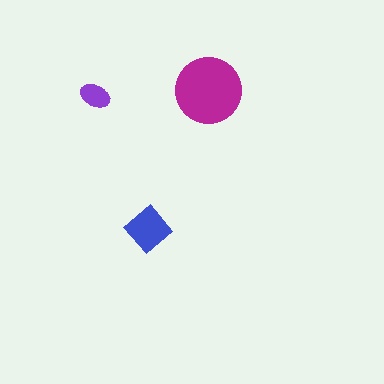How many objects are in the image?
There are 3 objects in the image.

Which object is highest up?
The magenta circle is topmost.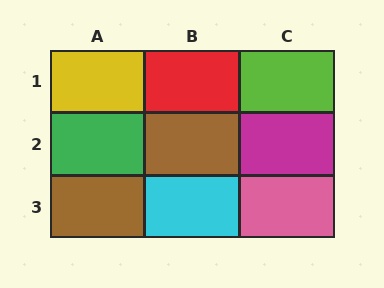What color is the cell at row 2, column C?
Magenta.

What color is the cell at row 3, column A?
Brown.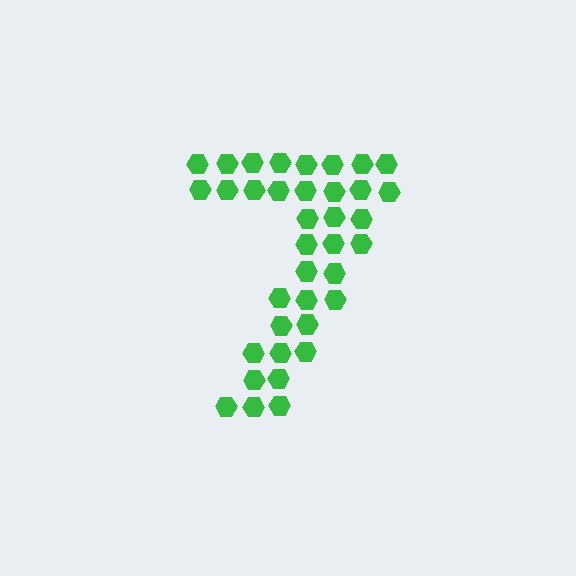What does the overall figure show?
The overall figure shows the digit 7.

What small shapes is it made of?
It is made of small hexagons.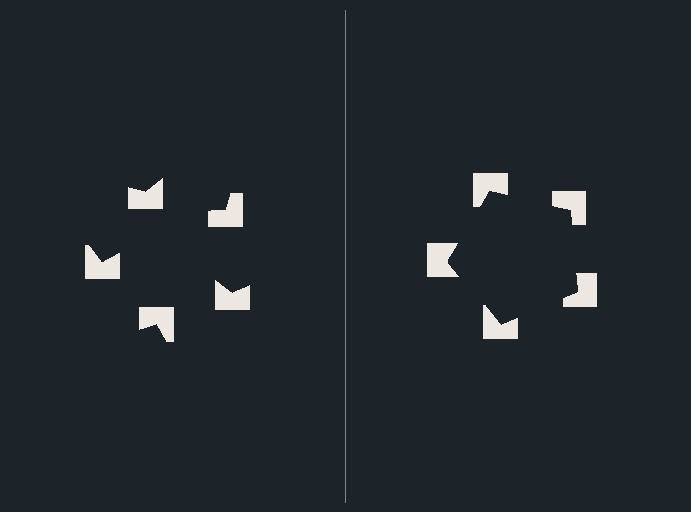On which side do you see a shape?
An illusory pentagon appears on the right side. On the left side the wedge cuts are rotated, so no coherent shape forms.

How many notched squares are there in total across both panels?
10 — 5 on each side.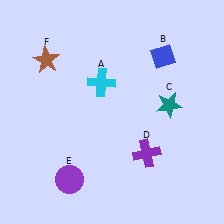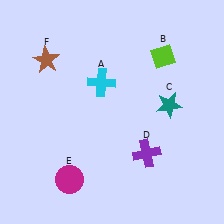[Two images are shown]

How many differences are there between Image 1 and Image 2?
There are 2 differences between the two images.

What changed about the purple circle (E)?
In Image 1, E is purple. In Image 2, it changed to magenta.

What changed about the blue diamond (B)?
In Image 1, B is blue. In Image 2, it changed to lime.